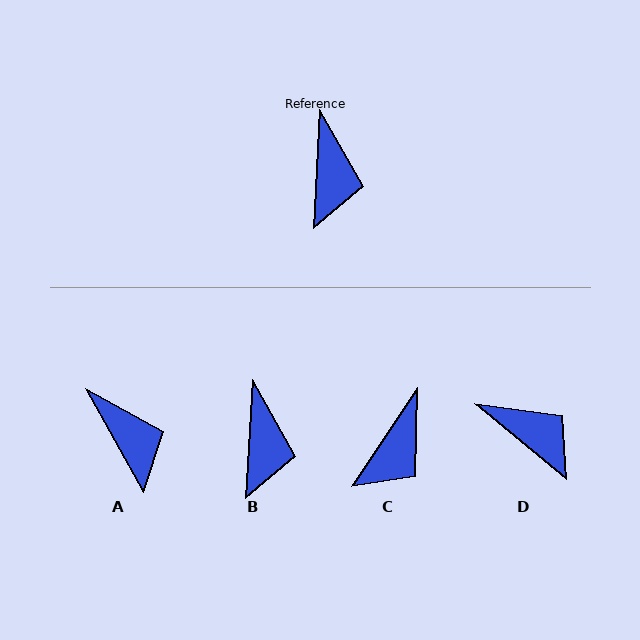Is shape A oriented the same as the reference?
No, it is off by about 32 degrees.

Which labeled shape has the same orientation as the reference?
B.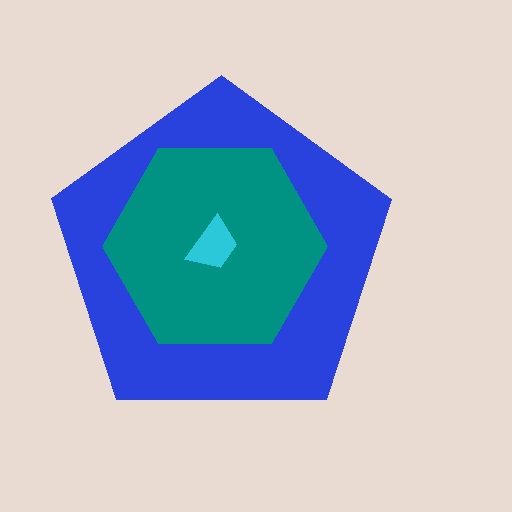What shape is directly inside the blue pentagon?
The teal hexagon.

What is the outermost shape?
The blue pentagon.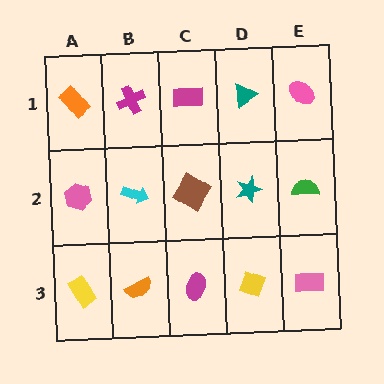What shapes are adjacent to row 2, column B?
A magenta cross (row 1, column B), an orange semicircle (row 3, column B), a pink hexagon (row 2, column A), a brown diamond (row 2, column C).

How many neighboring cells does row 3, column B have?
3.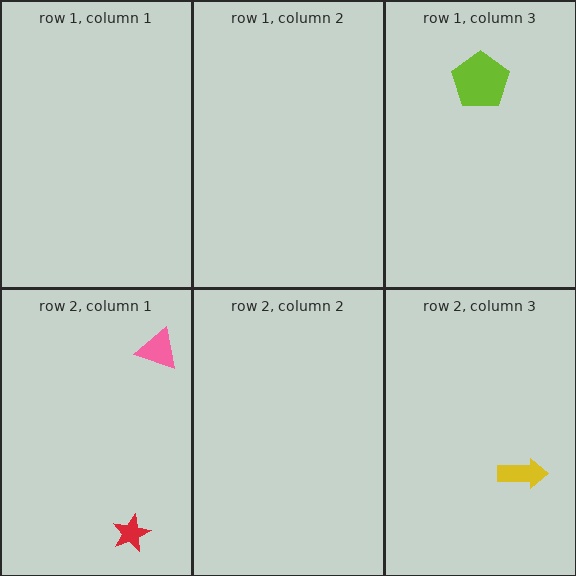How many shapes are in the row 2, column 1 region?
2.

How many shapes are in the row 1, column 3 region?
1.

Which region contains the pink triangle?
The row 2, column 1 region.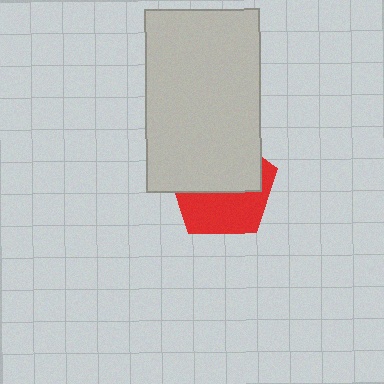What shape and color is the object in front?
The object in front is a light gray rectangle.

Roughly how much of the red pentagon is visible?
About half of it is visible (roughly 46%).